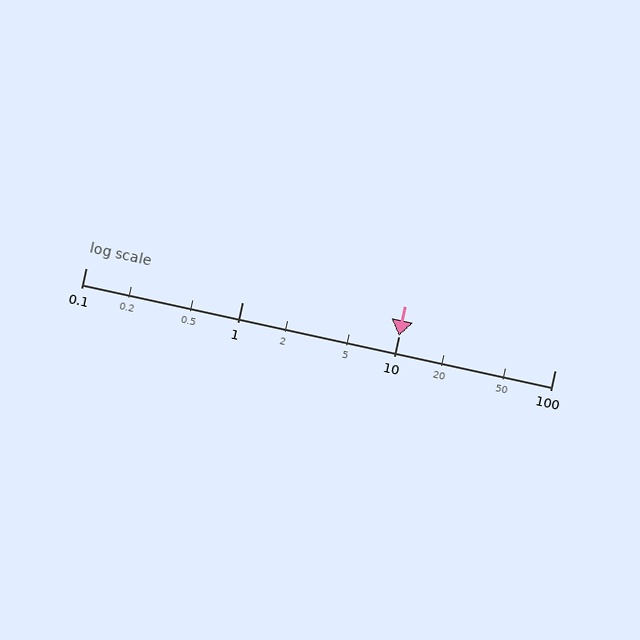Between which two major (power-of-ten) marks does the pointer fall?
The pointer is between 10 and 100.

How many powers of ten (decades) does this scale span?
The scale spans 3 decades, from 0.1 to 100.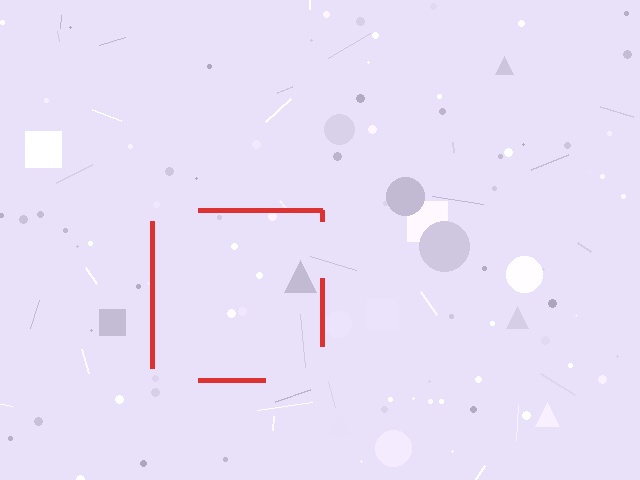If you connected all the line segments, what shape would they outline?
They would outline a square.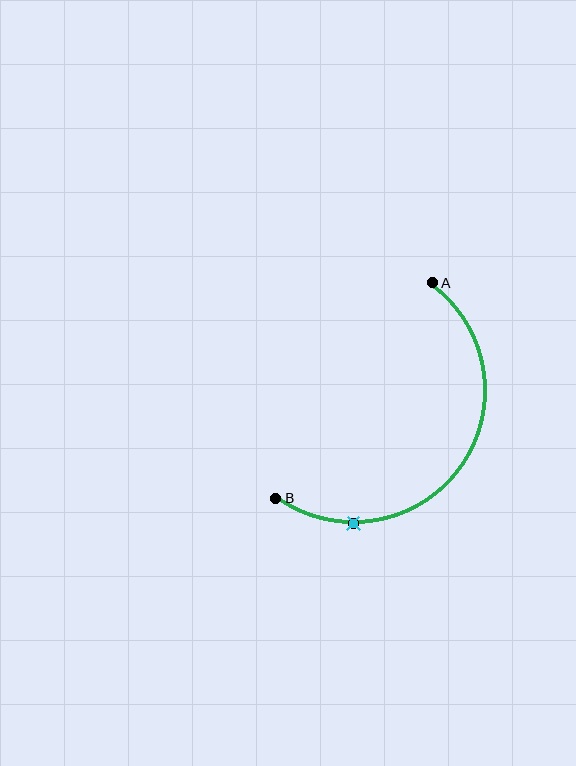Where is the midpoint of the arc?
The arc midpoint is the point on the curve farthest from the straight line joining A and B. It sits below and to the right of that line.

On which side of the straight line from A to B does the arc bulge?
The arc bulges below and to the right of the straight line connecting A and B.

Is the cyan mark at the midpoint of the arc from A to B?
No. The cyan mark lies on the arc but is closer to endpoint B. The arc midpoint would be at the point on the curve equidistant along the arc from both A and B.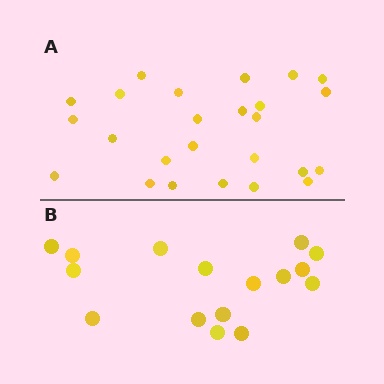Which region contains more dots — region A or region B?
Region A (the top region) has more dots.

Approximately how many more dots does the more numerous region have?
Region A has roughly 8 or so more dots than region B.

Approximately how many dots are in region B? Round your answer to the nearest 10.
About 20 dots. (The exact count is 16, which rounds to 20.)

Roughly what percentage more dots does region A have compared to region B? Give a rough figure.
About 55% more.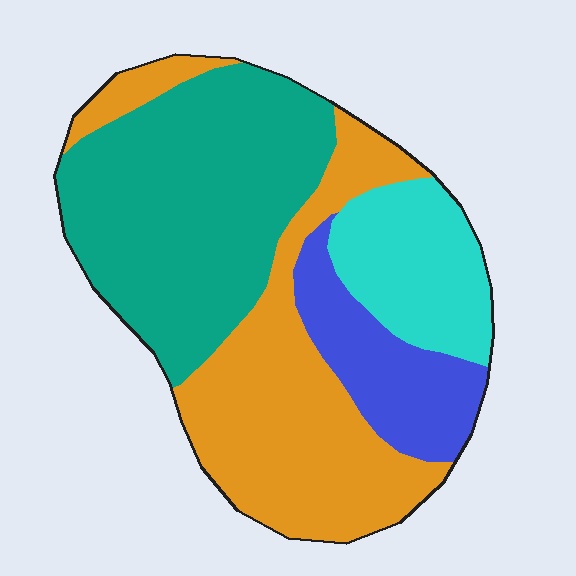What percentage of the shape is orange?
Orange takes up between a third and a half of the shape.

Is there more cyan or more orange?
Orange.